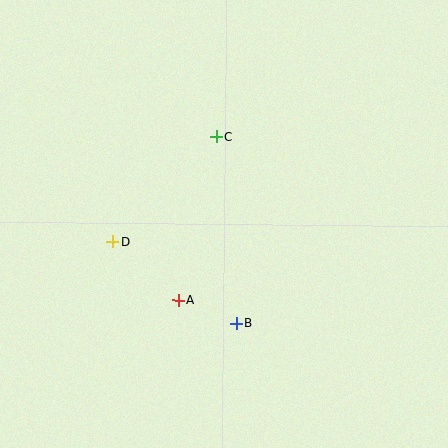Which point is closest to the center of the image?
Point C at (216, 137) is closest to the center.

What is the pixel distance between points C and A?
The distance between C and A is 167 pixels.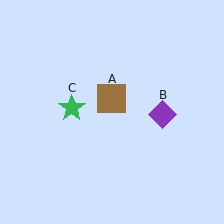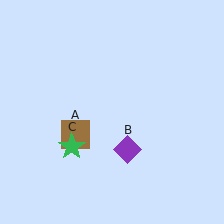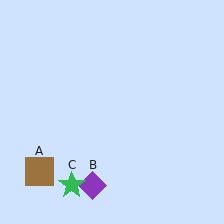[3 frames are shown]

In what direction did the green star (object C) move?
The green star (object C) moved down.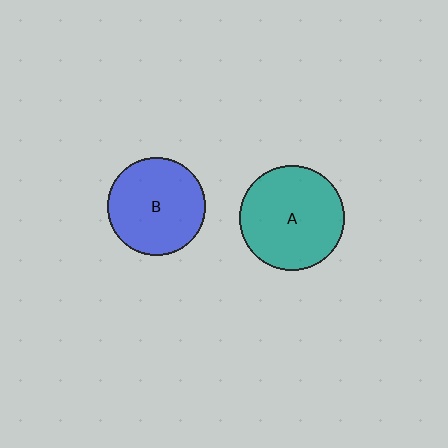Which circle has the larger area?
Circle A (teal).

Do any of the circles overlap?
No, none of the circles overlap.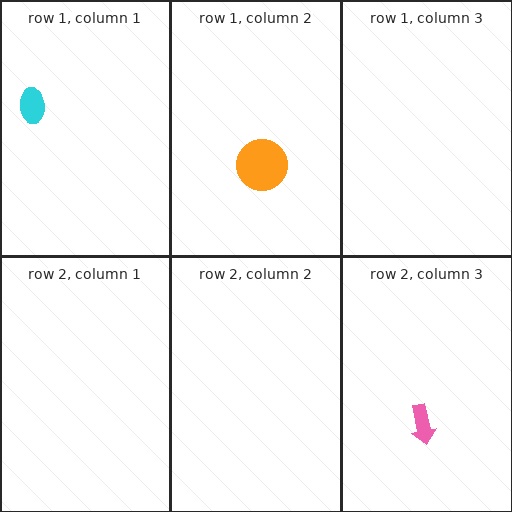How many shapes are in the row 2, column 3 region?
1.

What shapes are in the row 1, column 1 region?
The cyan ellipse.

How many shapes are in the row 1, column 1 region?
1.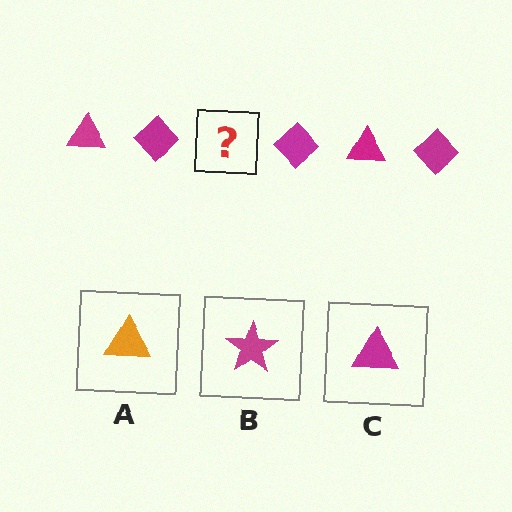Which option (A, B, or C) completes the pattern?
C.